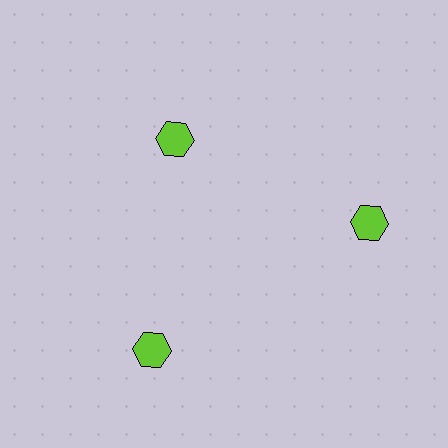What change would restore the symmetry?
The symmetry would be restored by moving it outward, back onto the ring so that all 3 hexagons sit at equal angles and equal distance from the center.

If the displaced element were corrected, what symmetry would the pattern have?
It would have 3-fold rotational symmetry — the pattern would map onto itself every 120 degrees.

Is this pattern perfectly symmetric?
No. The 3 lime hexagons are arranged in a ring, but one element near the 11 o'clock position is pulled inward toward the center, breaking the 3-fold rotational symmetry.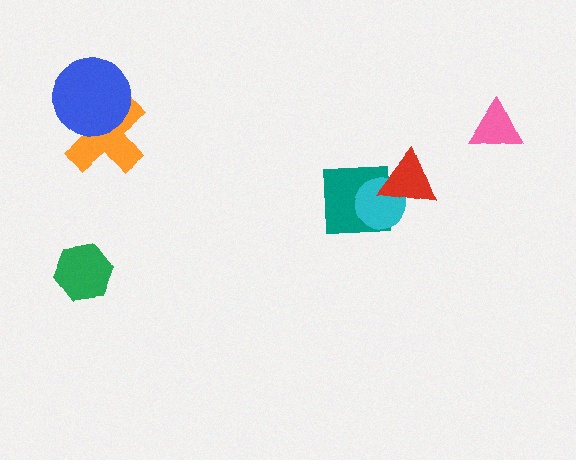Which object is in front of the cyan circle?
The red triangle is in front of the cyan circle.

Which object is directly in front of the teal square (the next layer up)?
The cyan circle is directly in front of the teal square.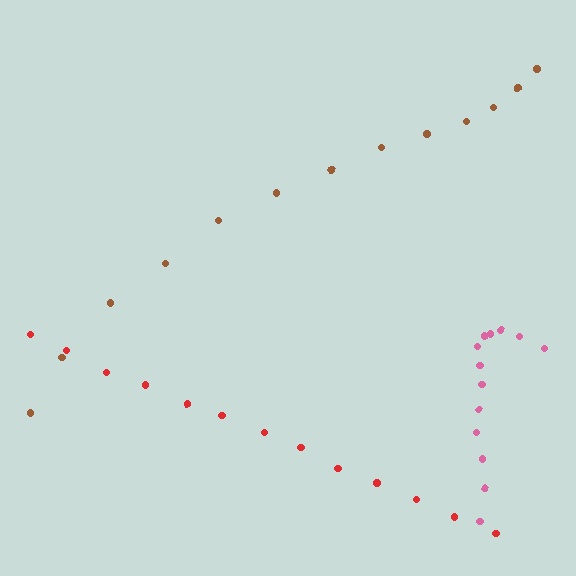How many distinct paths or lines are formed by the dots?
There are 3 distinct paths.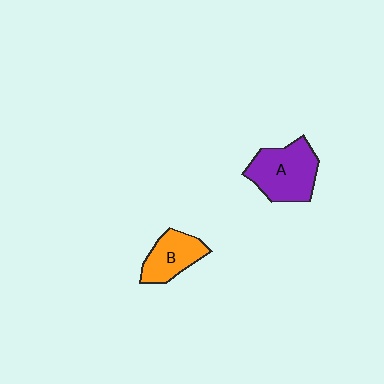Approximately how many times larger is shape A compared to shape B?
Approximately 1.5 times.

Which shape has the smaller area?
Shape B (orange).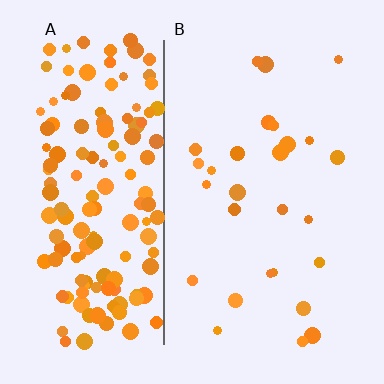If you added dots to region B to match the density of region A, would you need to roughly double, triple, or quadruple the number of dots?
Approximately quadruple.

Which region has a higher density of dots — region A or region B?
A (the left).